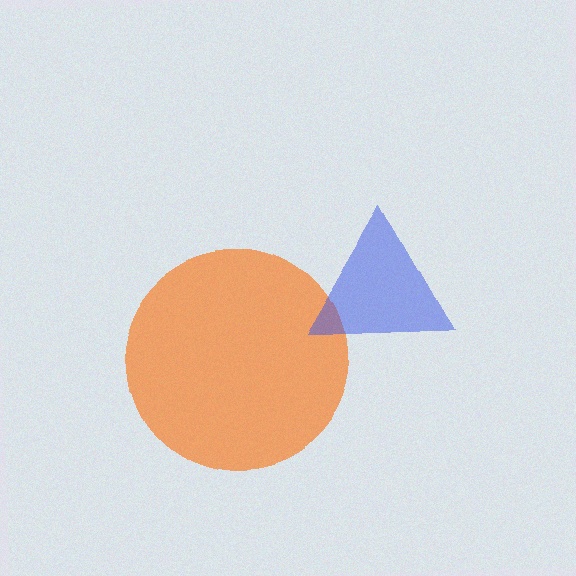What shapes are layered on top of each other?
The layered shapes are: an orange circle, a blue triangle.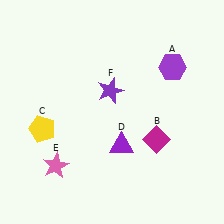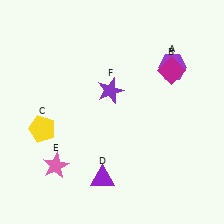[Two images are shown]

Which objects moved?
The objects that moved are: the magenta diamond (B), the purple triangle (D).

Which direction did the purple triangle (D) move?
The purple triangle (D) moved down.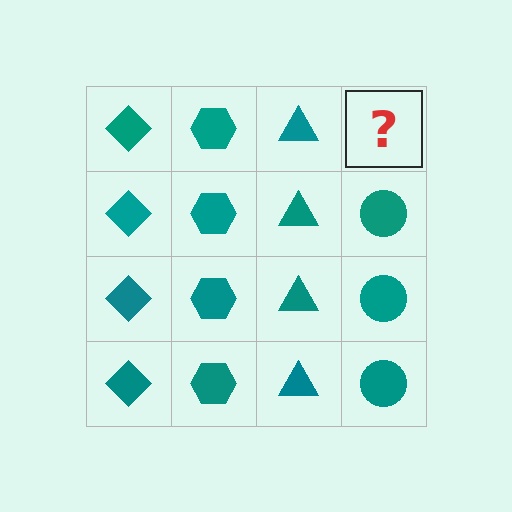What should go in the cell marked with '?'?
The missing cell should contain a teal circle.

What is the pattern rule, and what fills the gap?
The rule is that each column has a consistent shape. The gap should be filled with a teal circle.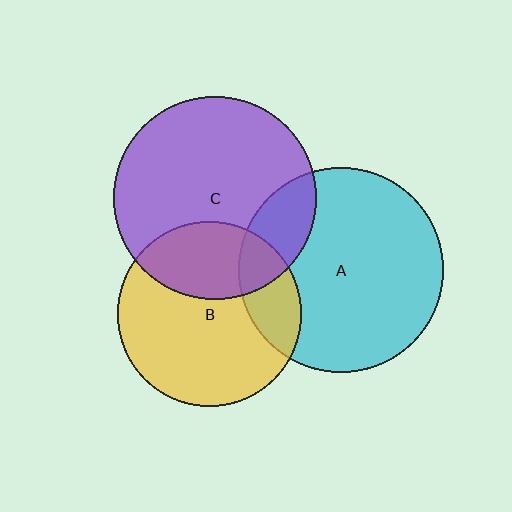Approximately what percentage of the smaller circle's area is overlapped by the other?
Approximately 30%.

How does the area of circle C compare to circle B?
Approximately 1.2 times.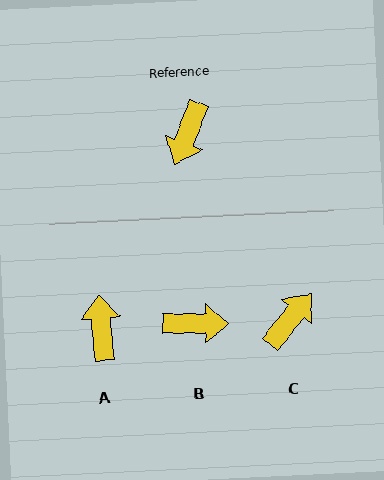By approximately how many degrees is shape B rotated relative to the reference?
Approximately 111 degrees counter-clockwise.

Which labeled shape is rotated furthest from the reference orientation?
C, about 162 degrees away.